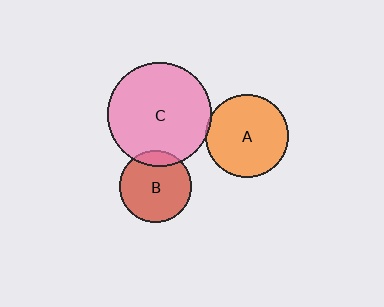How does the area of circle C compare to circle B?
Approximately 2.1 times.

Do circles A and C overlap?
Yes.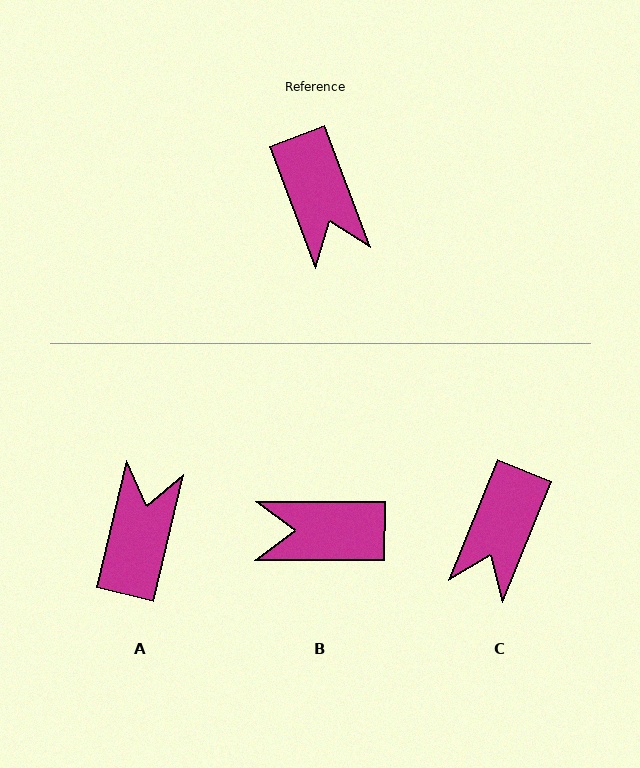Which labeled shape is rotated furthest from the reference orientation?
A, about 145 degrees away.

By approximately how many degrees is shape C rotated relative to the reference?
Approximately 43 degrees clockwise.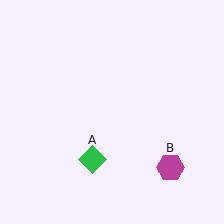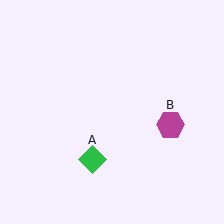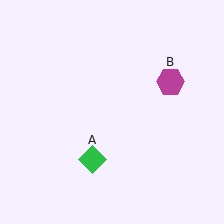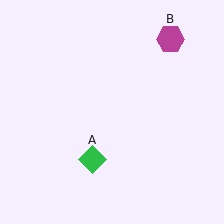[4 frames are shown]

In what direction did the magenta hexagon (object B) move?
The magenta hexagon (object B) moved up.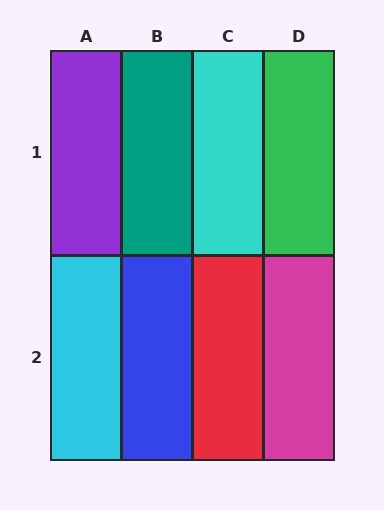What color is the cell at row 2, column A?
Cyan.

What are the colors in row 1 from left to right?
Purple, teal, cyan, green.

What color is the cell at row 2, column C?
Red.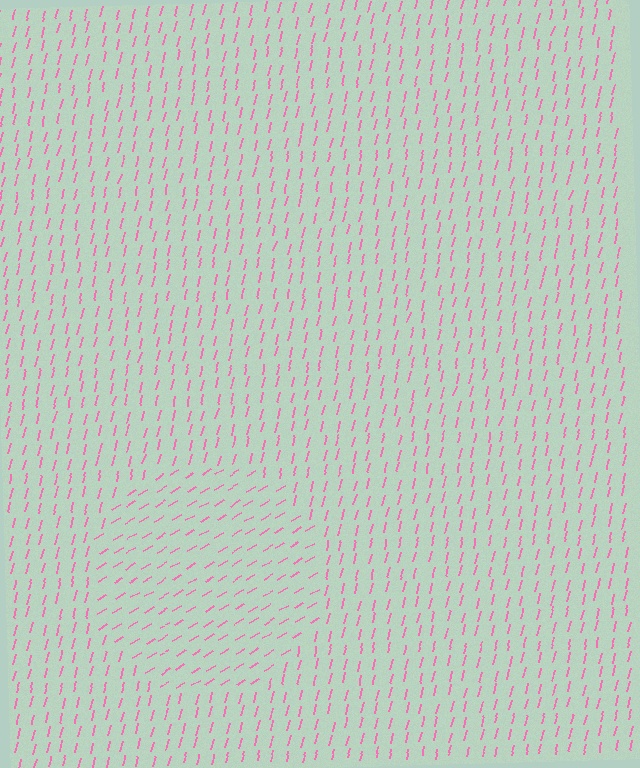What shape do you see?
I see a circle.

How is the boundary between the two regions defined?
The boundary is defined purely by a change in line orientation (approximately 45 degrees difference). All lines are the same color and thickness.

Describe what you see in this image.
The image is filled with small pink line segments. A circle region in the image has lines oriented differently from the surrounding lines, creating a visible texture boundary.